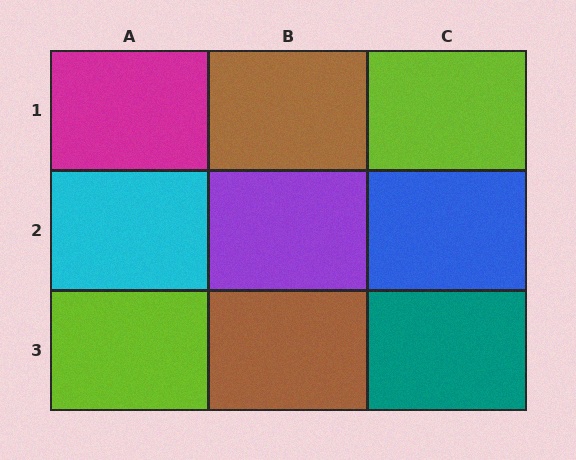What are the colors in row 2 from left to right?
Cyan, purple, blue.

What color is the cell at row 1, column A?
Magenta.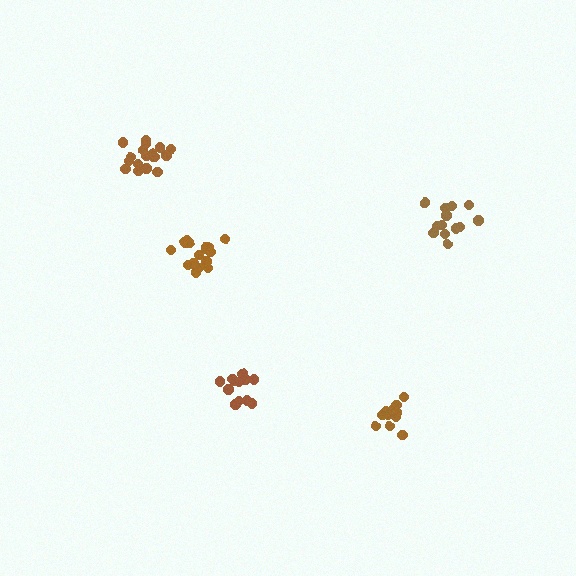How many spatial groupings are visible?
There are 5 spatial groupings.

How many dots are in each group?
Group 1: 12 dots, Group 2: 17 dots, Group 3: 13 dots, Group 4: 16 dots, Group 5: 12 dots (70 total).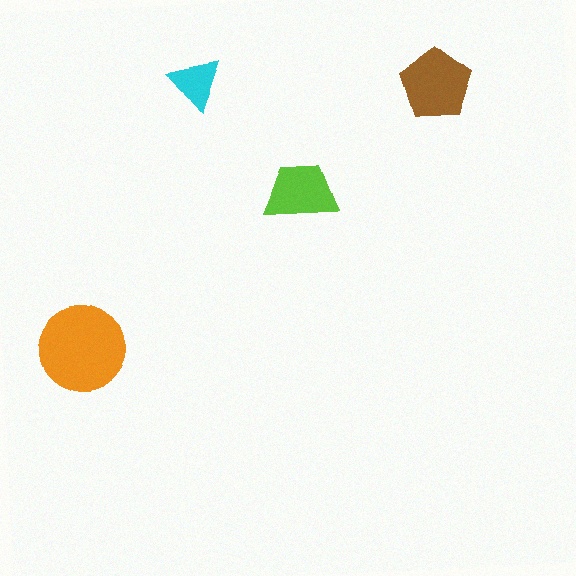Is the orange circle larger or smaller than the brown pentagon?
Larger.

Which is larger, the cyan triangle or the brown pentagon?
The brown pentagon.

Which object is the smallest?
The cyan triangle.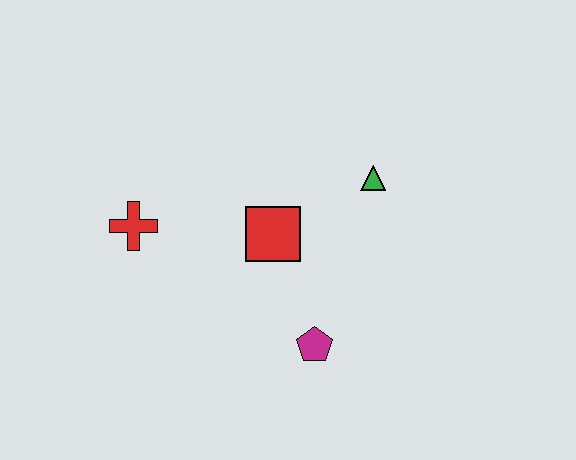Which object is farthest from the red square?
The red cross is farthest from the red square.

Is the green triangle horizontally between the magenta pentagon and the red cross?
No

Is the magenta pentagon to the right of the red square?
Yes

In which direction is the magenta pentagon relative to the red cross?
The magenta pentagon is to the right of the red cross.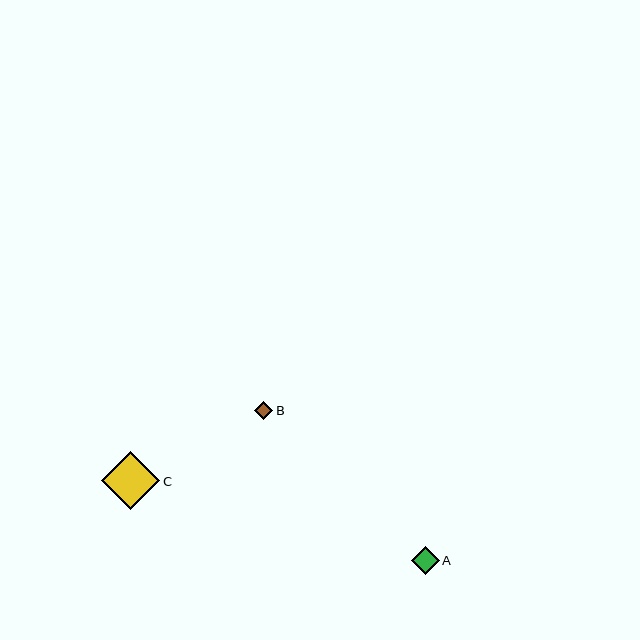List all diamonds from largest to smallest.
From largest to smallest: C, A, B.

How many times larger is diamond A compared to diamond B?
Diamond A is approximately 1.5 times the size of diamond B.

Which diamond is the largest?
Diamond C is the largest with a size of approximately 58 pixels.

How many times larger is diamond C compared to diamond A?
Diamond C is approximately 2.1 times the size of diamond A.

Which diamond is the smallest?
Diamond B is the smallest with a size of approximately 18 pixels.